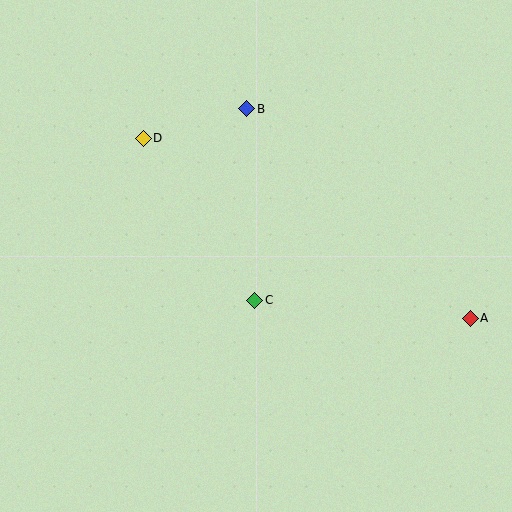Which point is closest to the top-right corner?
Point B is closest to the top-right corner.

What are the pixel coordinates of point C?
Point C is at (255, 300).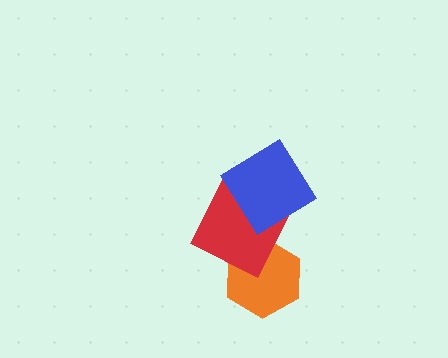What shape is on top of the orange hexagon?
The red square is on top of the orange hexagon.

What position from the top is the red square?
The red square is 2nd from the top.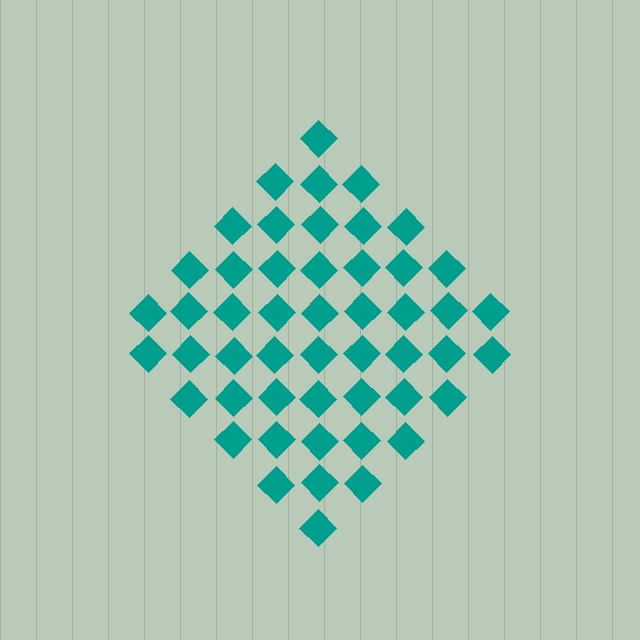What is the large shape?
The large shape is a diamond.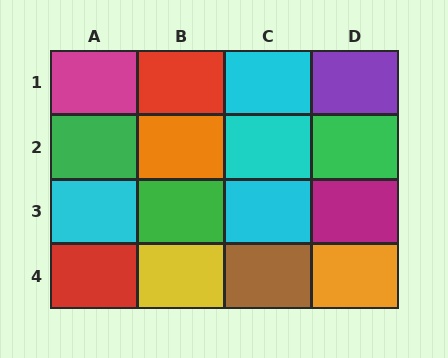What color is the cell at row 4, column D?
Orange.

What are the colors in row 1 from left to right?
Magenta, red, cyan, purple.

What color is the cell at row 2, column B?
Orange.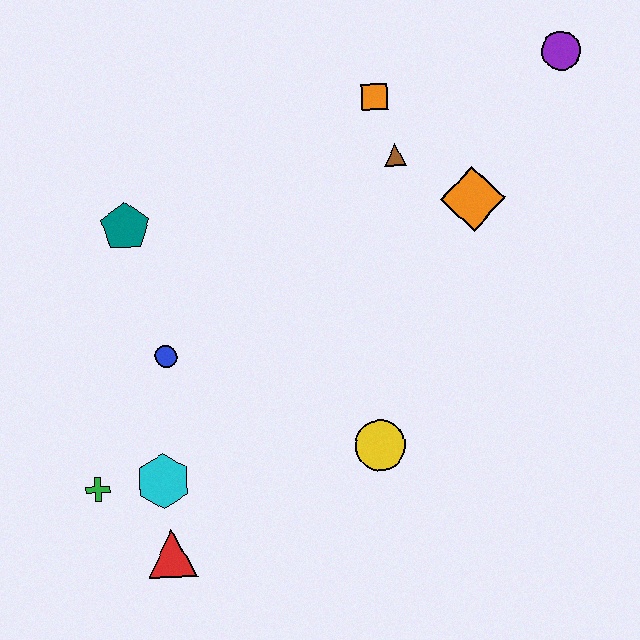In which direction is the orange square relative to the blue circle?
The orange square is above the blue circle.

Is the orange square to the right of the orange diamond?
No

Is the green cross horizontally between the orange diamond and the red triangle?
No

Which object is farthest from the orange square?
The red triangle is farthest from the orange square.